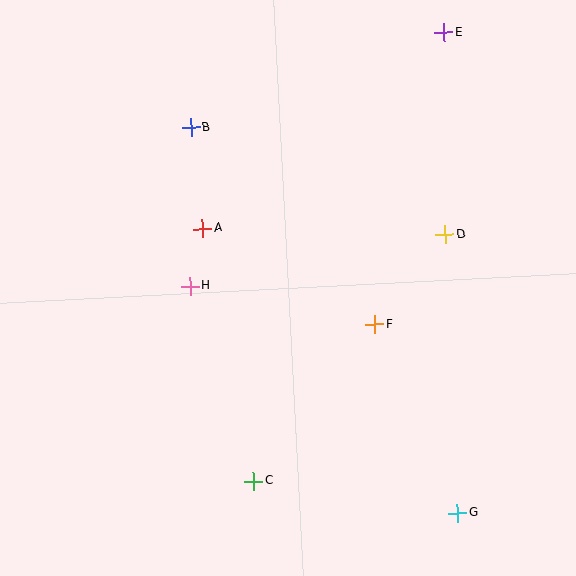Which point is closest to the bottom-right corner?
Point G is closest to the bottom-right corner.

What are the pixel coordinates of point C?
Point C is at (253, 481).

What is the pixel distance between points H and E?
The distance between H and E is 359 pixels.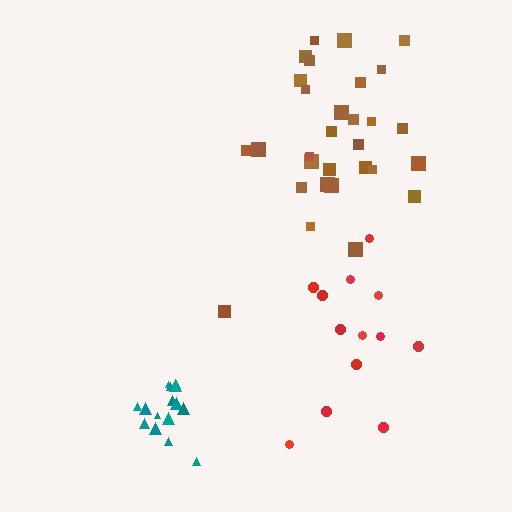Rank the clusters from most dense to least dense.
teal, brown, red.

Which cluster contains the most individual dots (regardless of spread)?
Brown (30).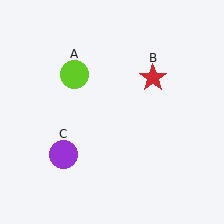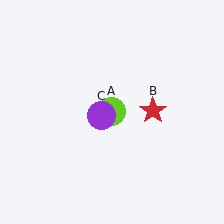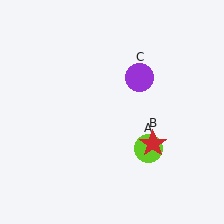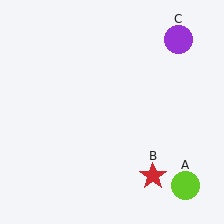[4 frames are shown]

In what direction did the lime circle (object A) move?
The lime circle (object A) moved down and to the right.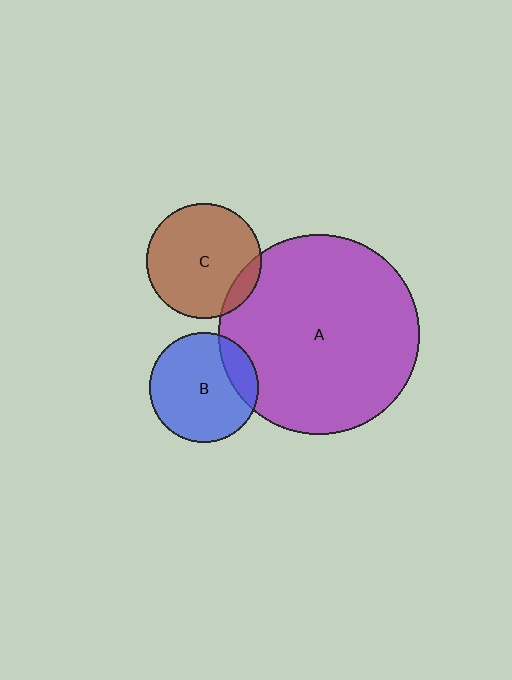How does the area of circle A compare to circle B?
Approximately 3.4 times.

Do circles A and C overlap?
Yes.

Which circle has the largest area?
Circle A (purple).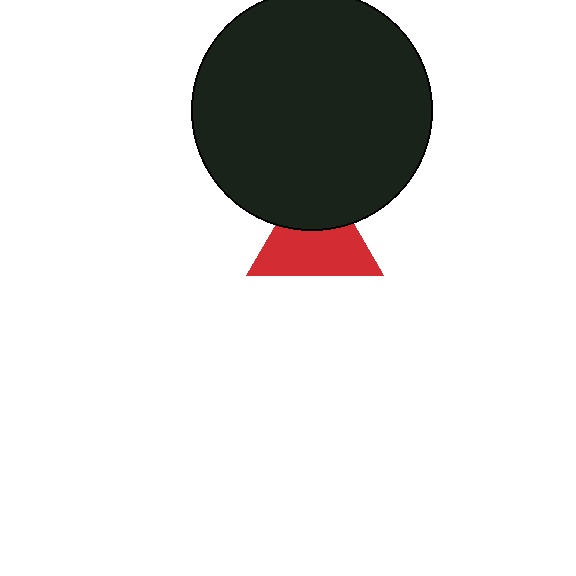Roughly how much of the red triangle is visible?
About half of it is visible (roughly 63%).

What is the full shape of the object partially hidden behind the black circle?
The partially hidden object is a red triangle.